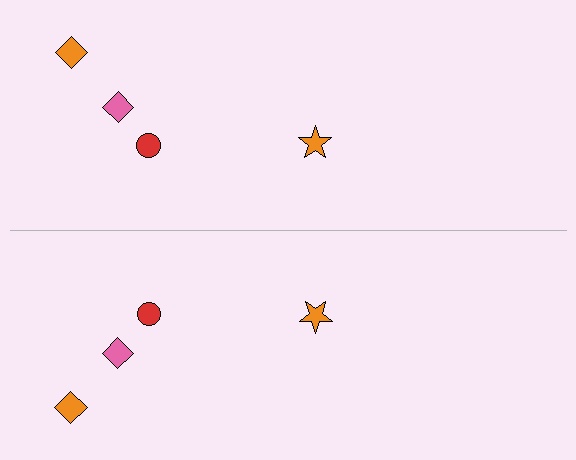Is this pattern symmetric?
Yes, this pattern has bilateral (reflection) symmetry.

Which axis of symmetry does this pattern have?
The pattern has a horizontal axis of symmetry running through the center of the image.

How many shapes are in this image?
There are 8 shapes in this image.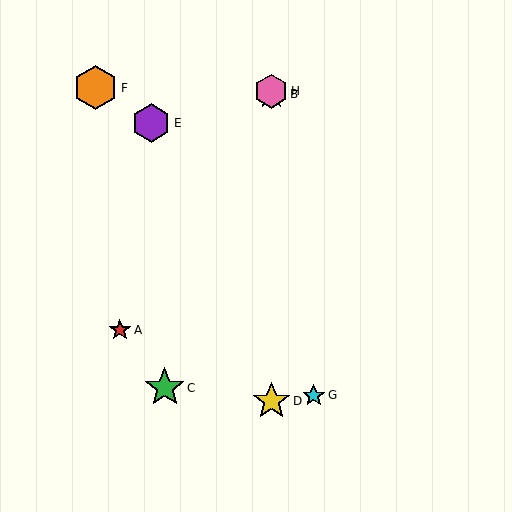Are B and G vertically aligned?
No, B is at x≈271 and G is at x≈314.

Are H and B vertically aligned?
Yes, both are at x≈271.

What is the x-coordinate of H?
Object H is at x≈271.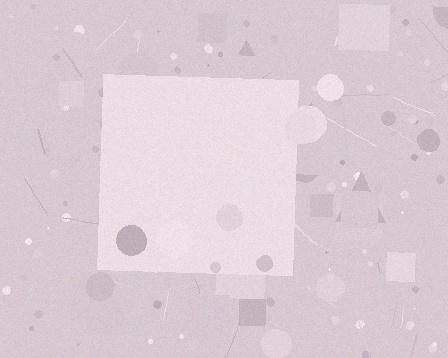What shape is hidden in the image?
A square is hidden in the image.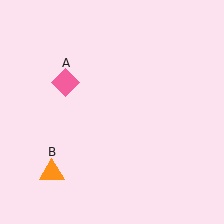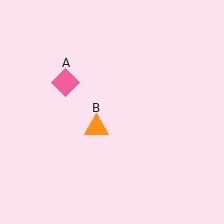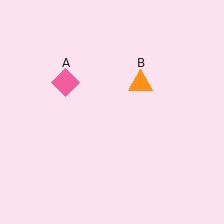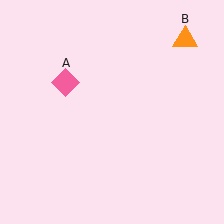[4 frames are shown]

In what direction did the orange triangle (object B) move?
The orange triangle (object B) moved up and to the right.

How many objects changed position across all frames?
1 object changed position: orange triangle (object B).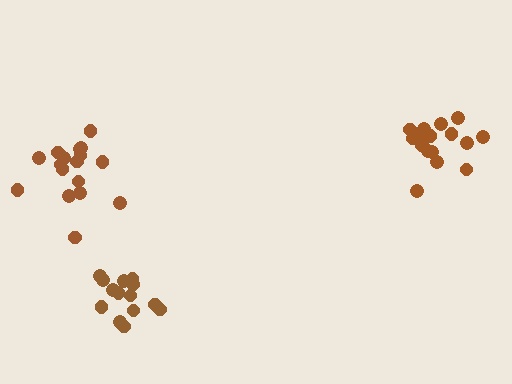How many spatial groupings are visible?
There are 3 spatial groupings.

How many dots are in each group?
Group 1: 14 dots, Group 2: 17 dots, Group 3: 16 dots (47 total).